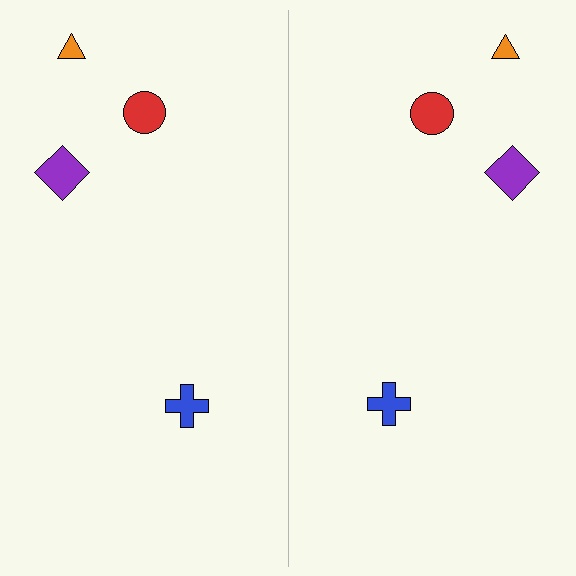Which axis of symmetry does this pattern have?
The pattern has a vertical axis of symmetry running through the center of the image.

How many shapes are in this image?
There are 8 shapes in this image.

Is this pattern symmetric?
Yes, this pattern has bilateral (reflection) symmetry.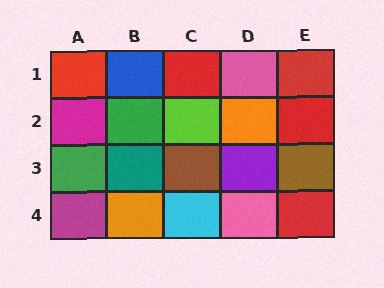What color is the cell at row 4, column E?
Red.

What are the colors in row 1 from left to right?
Red, blue, red, pink, red.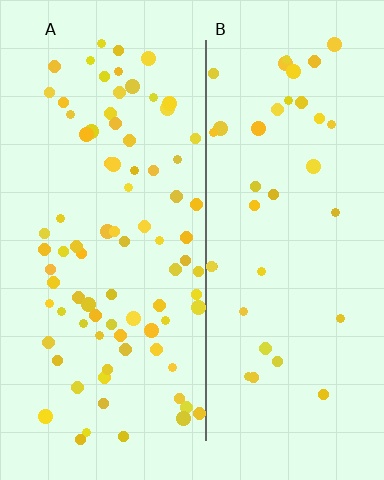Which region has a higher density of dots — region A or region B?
A (the left).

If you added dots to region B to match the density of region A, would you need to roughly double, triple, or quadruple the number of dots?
Approximately double.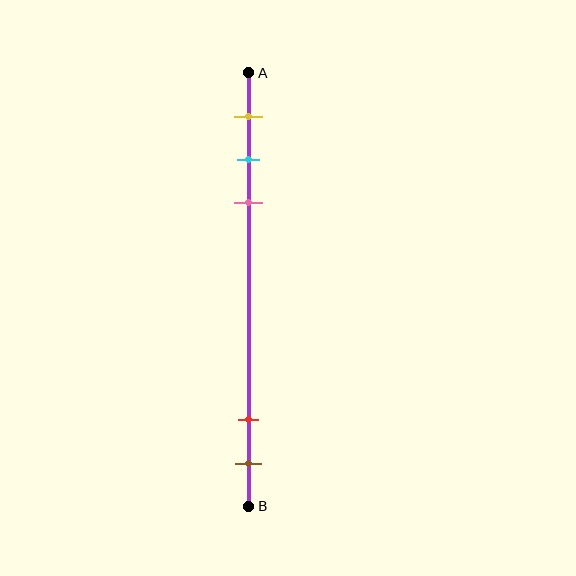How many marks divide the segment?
There are 5 marks dividing the segment.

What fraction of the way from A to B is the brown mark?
The brown mark is approximately 90% (0.9) of the way from A to B.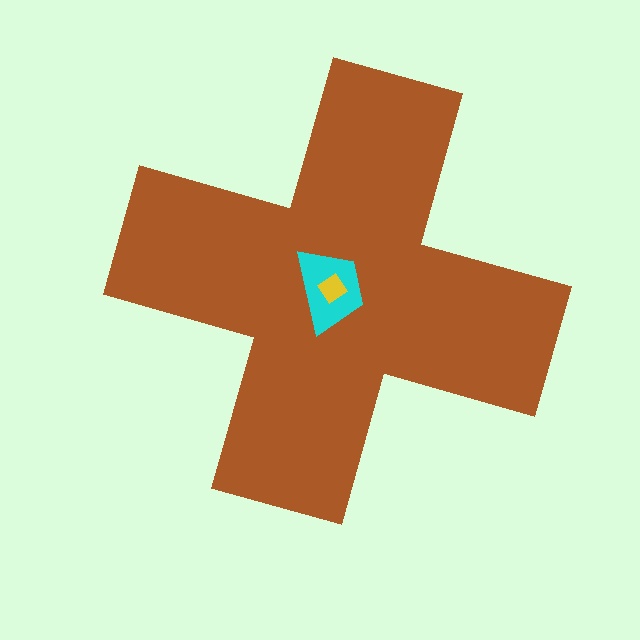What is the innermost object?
The yellow diamond.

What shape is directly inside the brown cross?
The cyan trapezoid.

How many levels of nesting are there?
3.